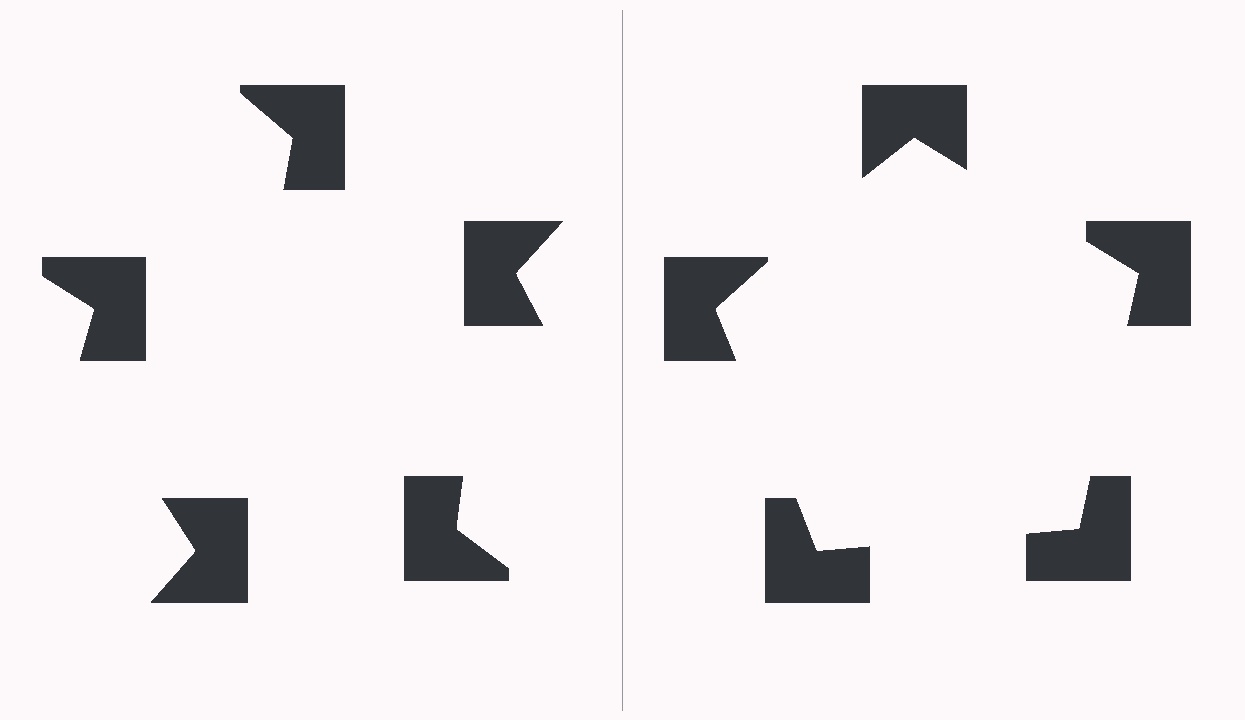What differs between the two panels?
The notched squares are positioned identically on both sides; only the wedge orientations differ. On the right they align to a pentagon; on the left they are misaligned.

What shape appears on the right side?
An illusory pentagon.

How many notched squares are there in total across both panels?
10 — 5 on each side.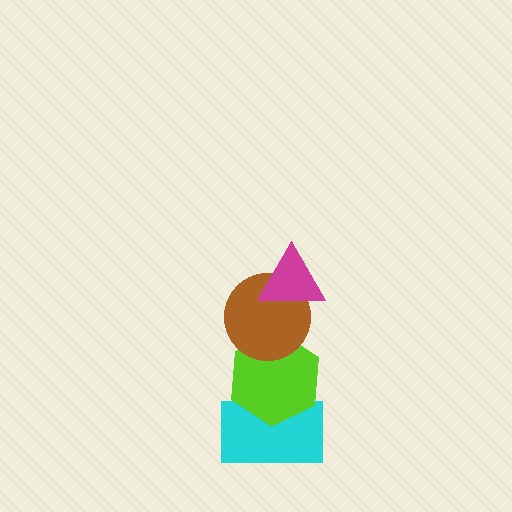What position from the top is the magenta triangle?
The magenta triangle is 1st from the top.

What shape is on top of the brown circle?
The magenta triangle is on top of the brown circle.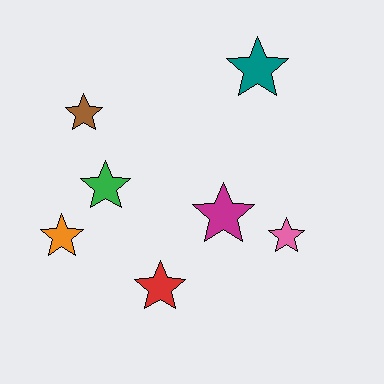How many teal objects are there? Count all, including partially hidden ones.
There is 1 teal object.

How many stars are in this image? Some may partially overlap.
There are 7 stars.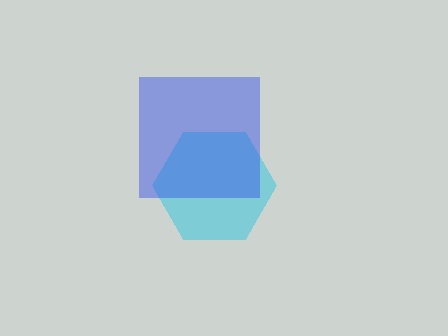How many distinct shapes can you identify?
There are 2 distinct shapes: a cyan hexagon, a blue square.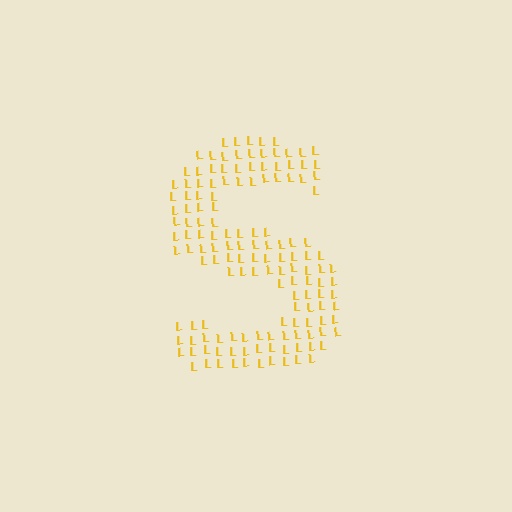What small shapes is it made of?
It is made of small letter L's.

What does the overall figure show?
The overall figure shows the letter S.